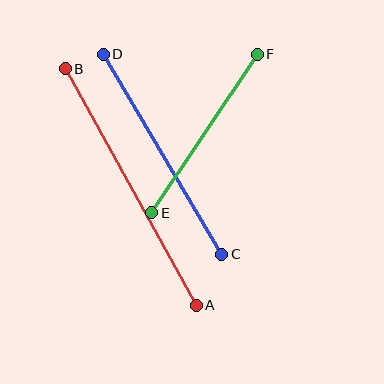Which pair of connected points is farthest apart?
Points A and B are farthest apart.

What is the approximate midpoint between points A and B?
The midpoint is at approximately (131, 187) pixels.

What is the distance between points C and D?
The distance is approximately 233 pixels.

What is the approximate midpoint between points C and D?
The midpoint is at approximately (163, 154) pixels.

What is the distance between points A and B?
The distance is approximately 271 pixels.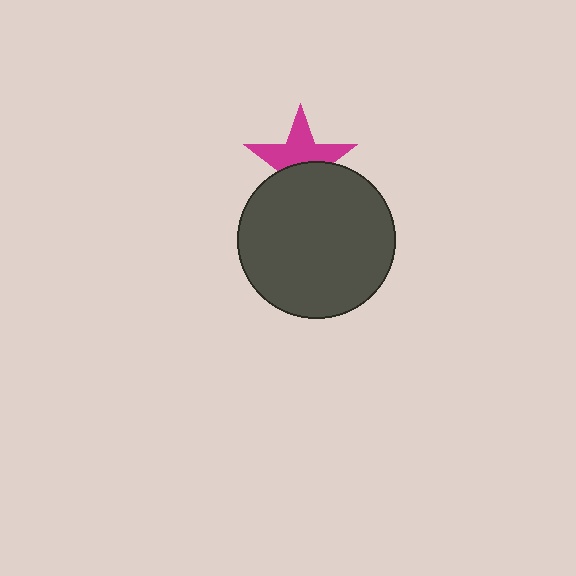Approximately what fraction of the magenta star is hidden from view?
Roughly 44% of the magenta star is hidden behind the dark gray circle.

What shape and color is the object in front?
The object in front is a dark gray circle.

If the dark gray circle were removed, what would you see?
You would see the complete magenta star.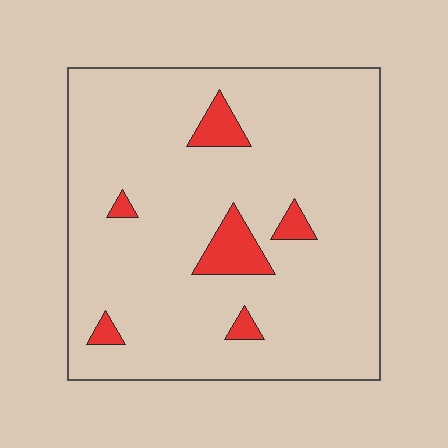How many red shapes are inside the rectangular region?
6.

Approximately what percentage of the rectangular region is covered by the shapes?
Approximately 10%.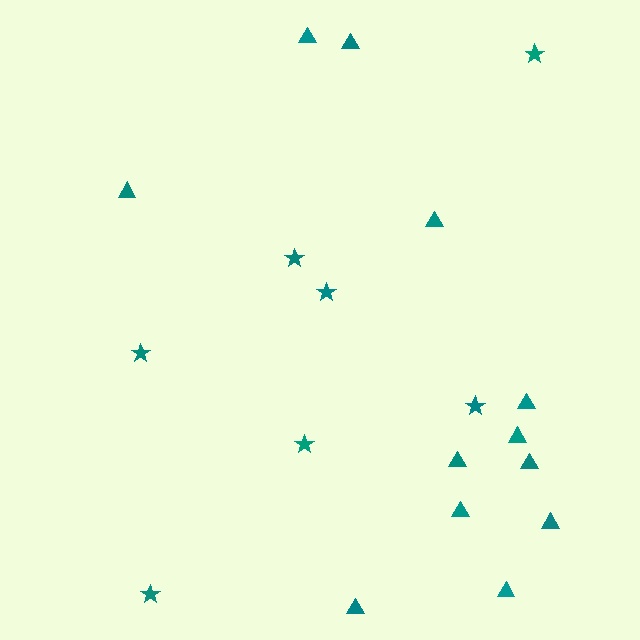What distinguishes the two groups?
There are 2 groups: one group of stars (7) and one group of triangles (12).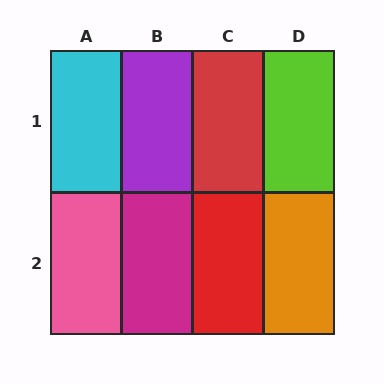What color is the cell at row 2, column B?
Magenta.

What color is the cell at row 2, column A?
Pink.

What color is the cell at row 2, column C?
Red.